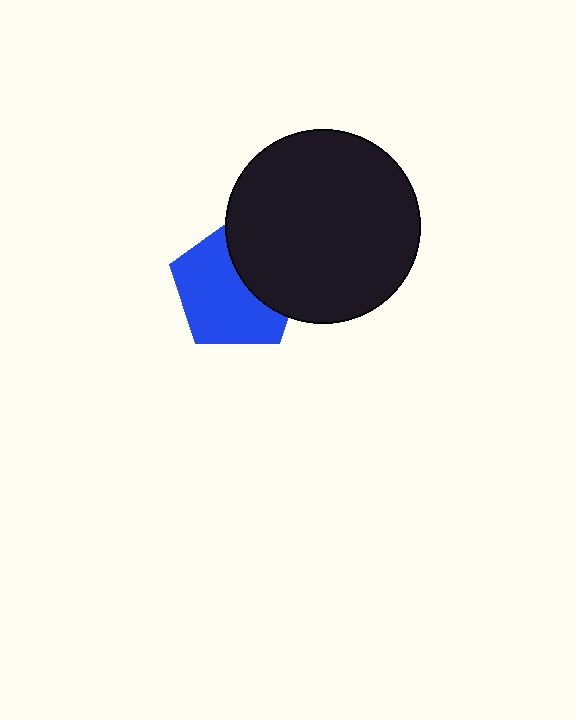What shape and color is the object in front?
The object in front is a black circle.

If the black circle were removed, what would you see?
You would see the complete blue pentagon.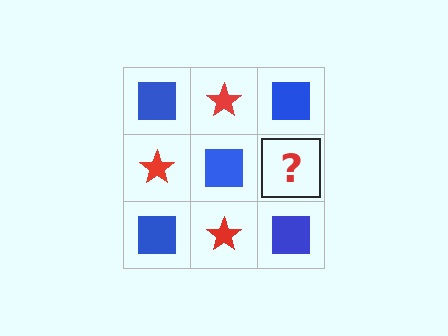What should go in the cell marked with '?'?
The missing cell should contain a red star.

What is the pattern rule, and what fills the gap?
The rule is that it alternates blue square and red star in a checkerboard pattern. The gap should be filled with a red star.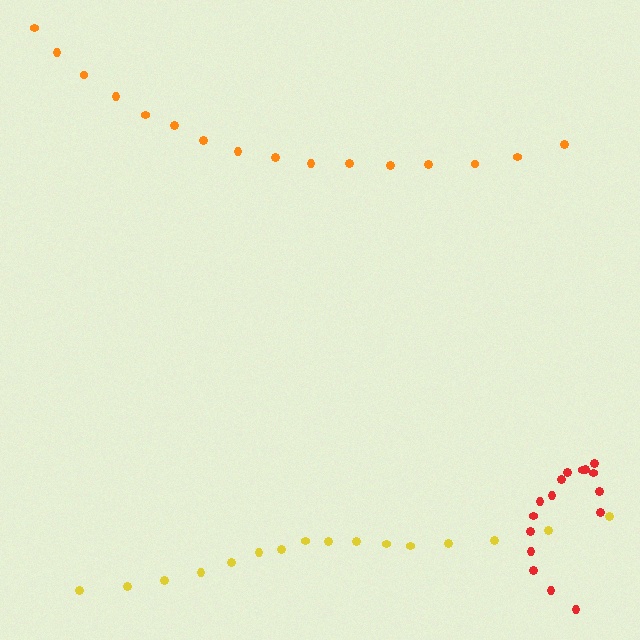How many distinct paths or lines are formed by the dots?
There are 3 distinct paths.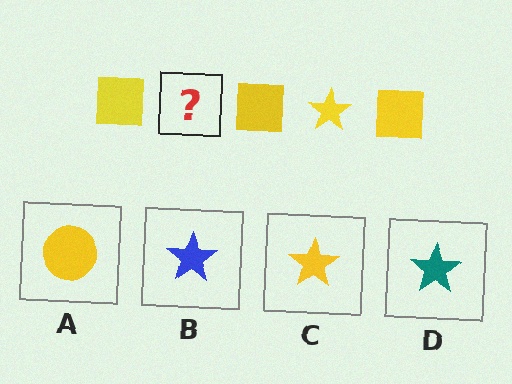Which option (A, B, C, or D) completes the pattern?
C.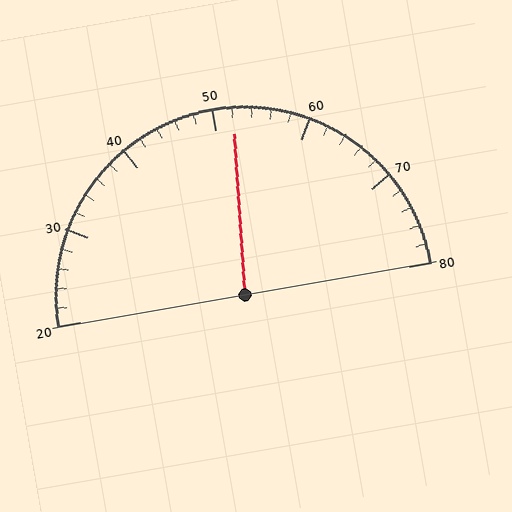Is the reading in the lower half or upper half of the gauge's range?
The reading is in the upper half of the range (20 to 80).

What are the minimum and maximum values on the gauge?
The gauge ranges from 20 to 80.